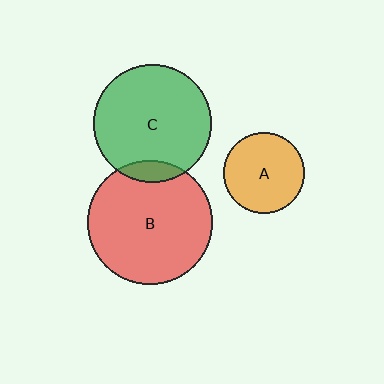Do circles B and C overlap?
Yes.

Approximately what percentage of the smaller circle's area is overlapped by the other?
Approximately 10%.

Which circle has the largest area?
Circle B (red).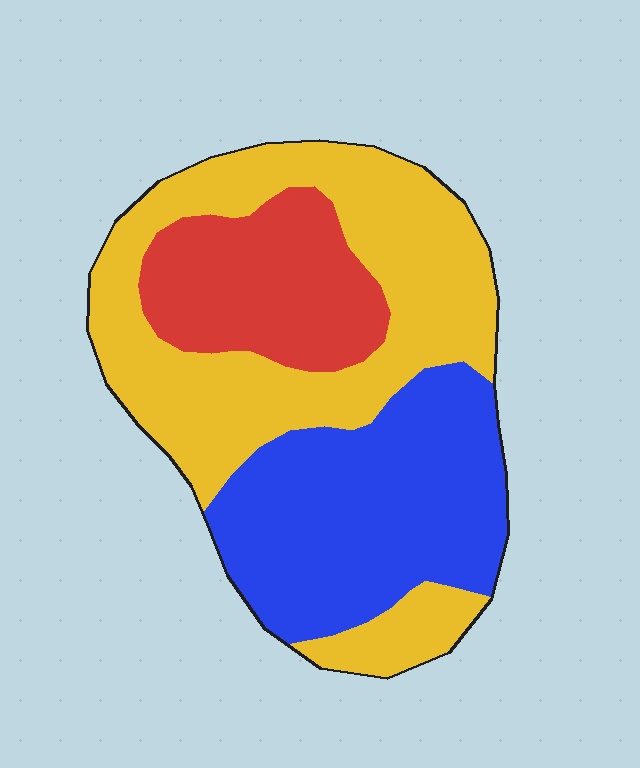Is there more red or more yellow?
Yellow.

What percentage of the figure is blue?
Blue takes up between a third and a half of the figure.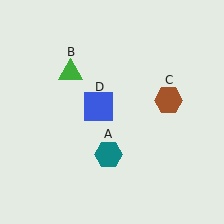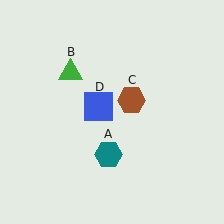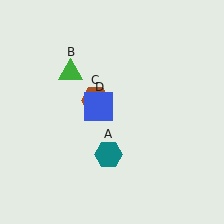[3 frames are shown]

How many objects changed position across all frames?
1 object changed position: brown hexagon (object C).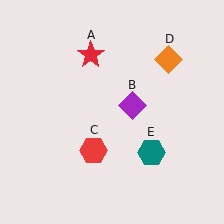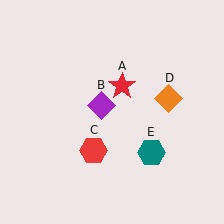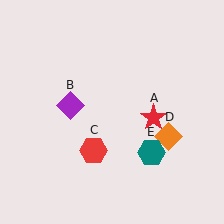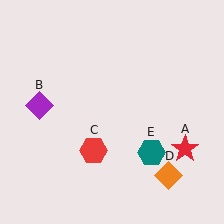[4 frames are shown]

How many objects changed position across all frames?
3 objects changed position: red star (object A), purple diamond (object B), orange diamond (object D).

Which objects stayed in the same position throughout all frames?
Red hexagon (object C) and teal hexagon (object E) remained stationary.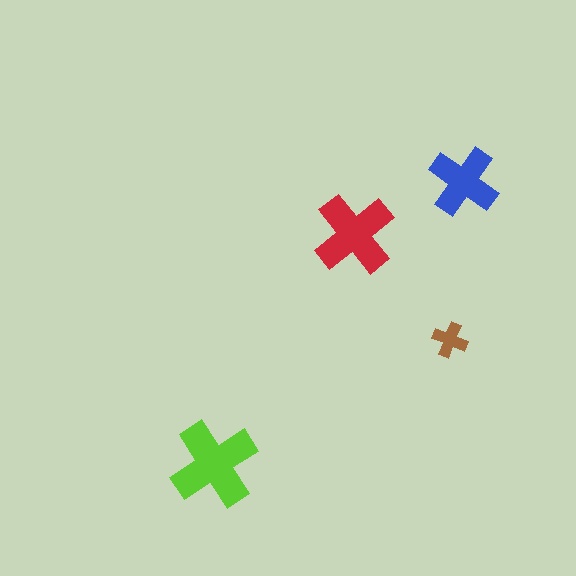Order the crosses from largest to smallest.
the lime one, the red one, the blue one, the brown one.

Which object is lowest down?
The lime cross is bottommost.